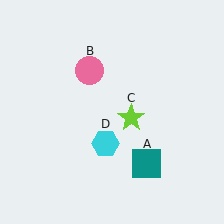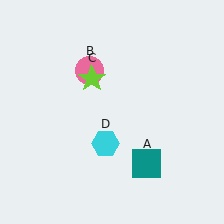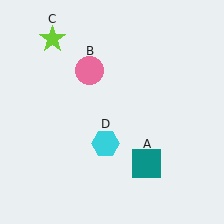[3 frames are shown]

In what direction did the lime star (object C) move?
The lime star (object C) moved up and to the left.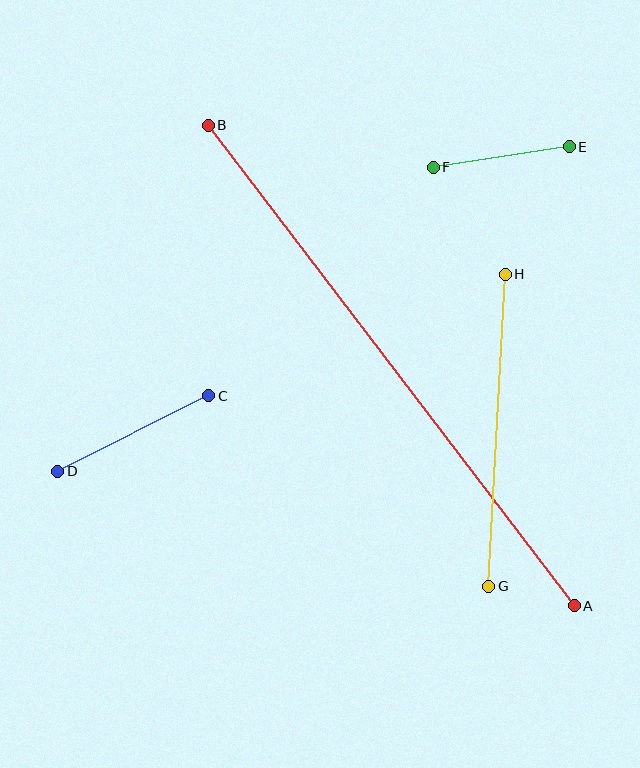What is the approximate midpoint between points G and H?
The midpoint is at approximately (497, 430) pixels.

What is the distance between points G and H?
The distance is approximately 313 pixels.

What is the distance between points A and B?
The distance is approximately 604 pixels.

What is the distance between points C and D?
The distance is approximately 169 pixels.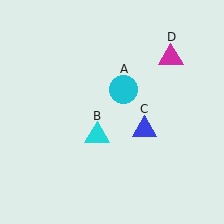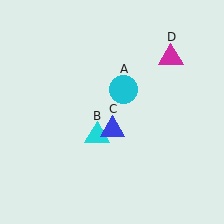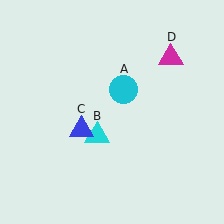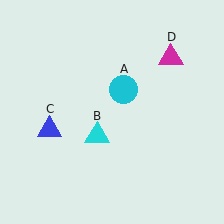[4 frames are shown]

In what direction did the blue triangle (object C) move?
The blue triangle (object C) moved left.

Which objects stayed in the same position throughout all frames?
Cyan circle (object A) and cyan triangle (object B) and magenta triangle (object D) remained stationary.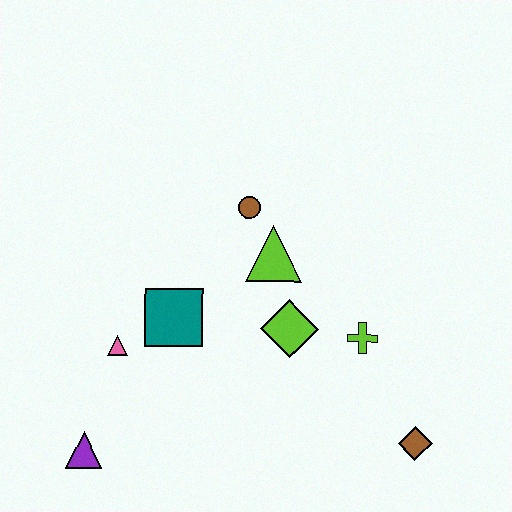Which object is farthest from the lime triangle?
The purple triangle is farthest from the lime triangle.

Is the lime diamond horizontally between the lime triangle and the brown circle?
No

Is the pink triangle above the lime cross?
No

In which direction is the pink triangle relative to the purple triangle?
The pink triangle is above the purple triangle.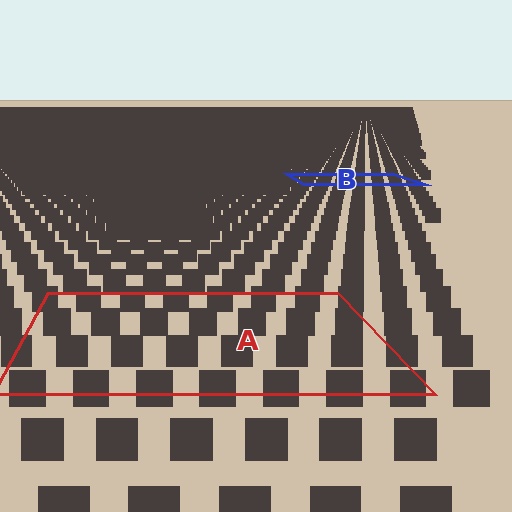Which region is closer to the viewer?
Region A is closer. The texture elements there are larger and more spread out.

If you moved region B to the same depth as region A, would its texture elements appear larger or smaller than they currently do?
They would appear larger. At a closer depth, the same texture elements are projected at a bigger on-screen size.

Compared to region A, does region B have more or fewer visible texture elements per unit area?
Region B has more texture elements per unit area — they are packed more densely because it is farther away.